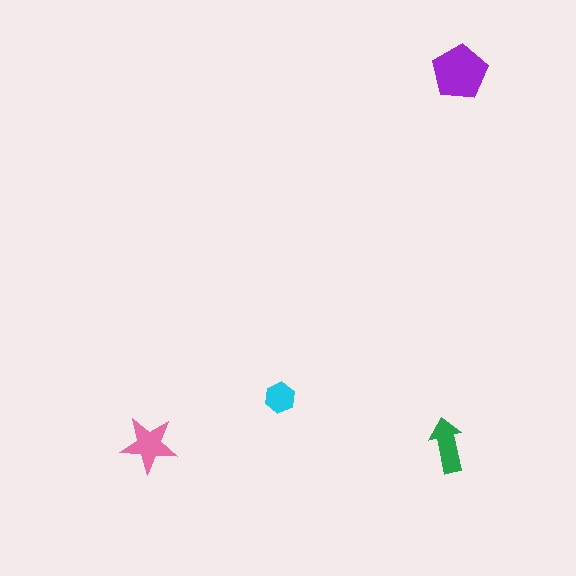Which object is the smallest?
The cyan hexagon.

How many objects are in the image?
There are 4 objects in the image.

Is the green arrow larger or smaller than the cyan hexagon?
Larger.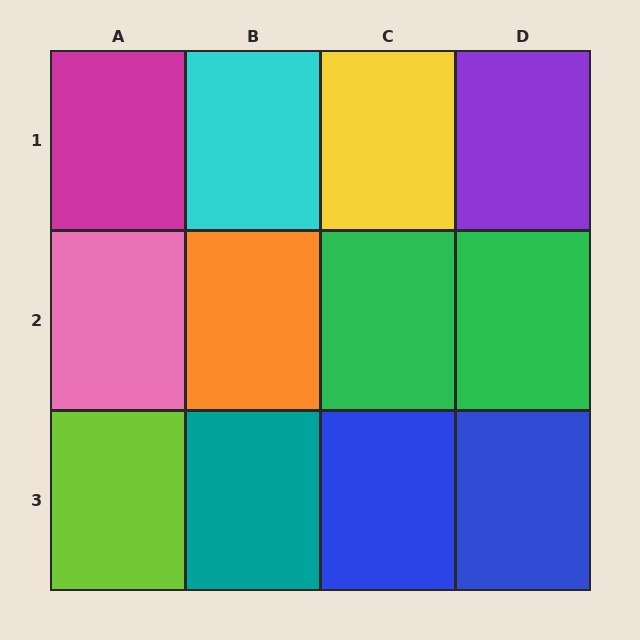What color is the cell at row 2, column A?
Pink.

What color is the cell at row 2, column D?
Green.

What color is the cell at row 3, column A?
Lime.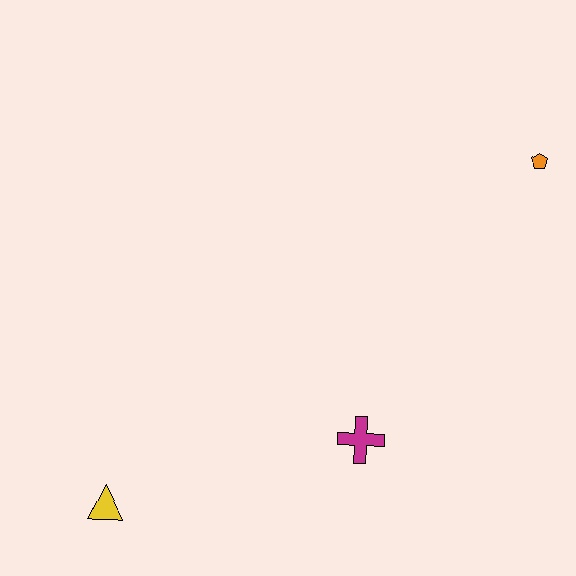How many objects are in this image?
There are 3 objects.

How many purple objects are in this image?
There are no purple objects.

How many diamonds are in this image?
There are no diamonds.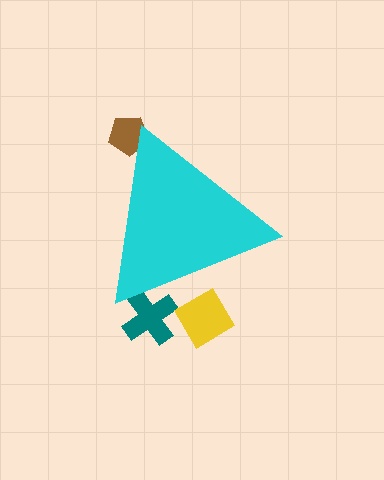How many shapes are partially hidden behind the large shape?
3 shapes are partially hidden.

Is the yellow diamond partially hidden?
Yes, the yellow diamond is partially hidden behind the cyan triangle.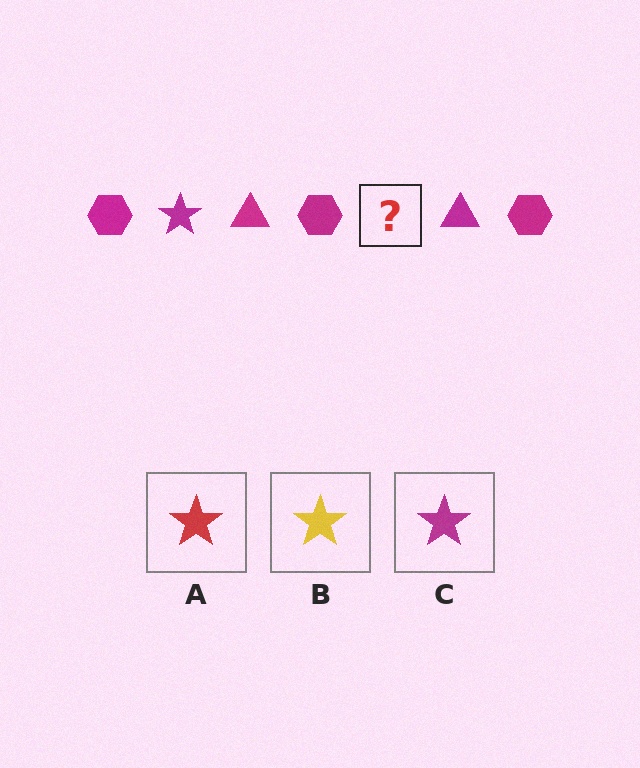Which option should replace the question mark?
Option C.